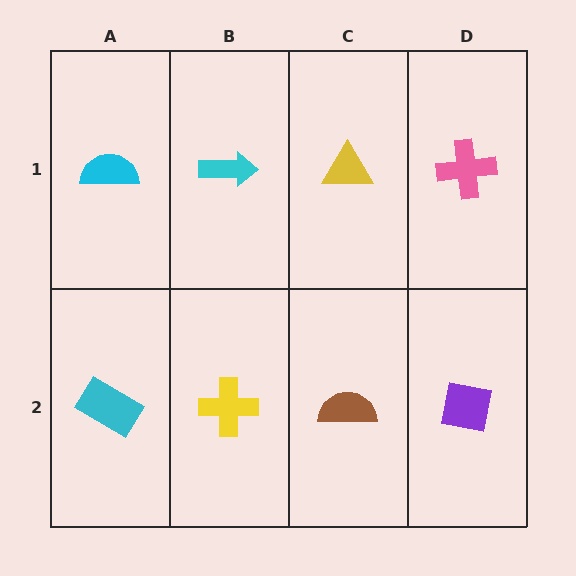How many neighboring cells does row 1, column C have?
3.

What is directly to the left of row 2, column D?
A brown semicircle.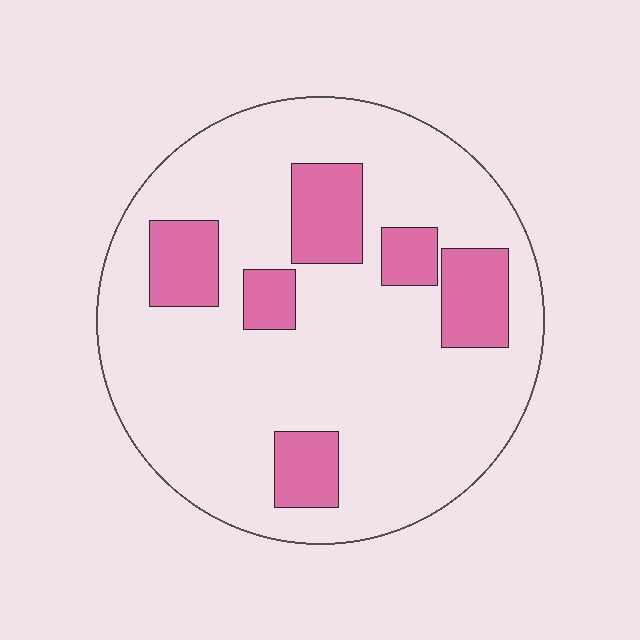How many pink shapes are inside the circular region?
6.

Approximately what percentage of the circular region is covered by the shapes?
Approximately 20%.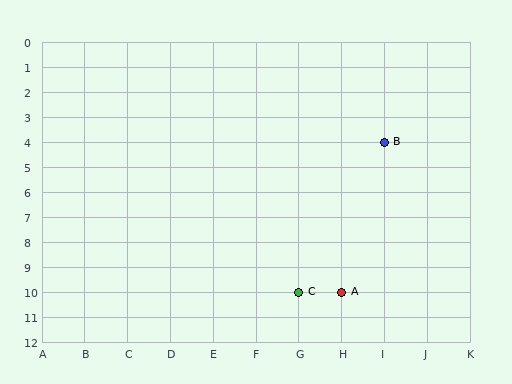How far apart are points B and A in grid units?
Points B and A are 1 column and 6 rows apart (about 6.1 grid units diagonally).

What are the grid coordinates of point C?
Point C is at grid coordinates (G, 10).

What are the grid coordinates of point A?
Point A is at grid coordinates (H, 10).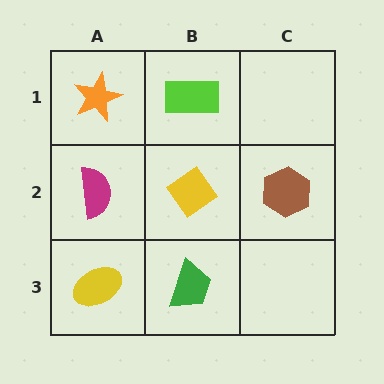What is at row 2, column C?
A brown hexagon.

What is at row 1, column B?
A lime rectangle.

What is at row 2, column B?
A yellow diamond.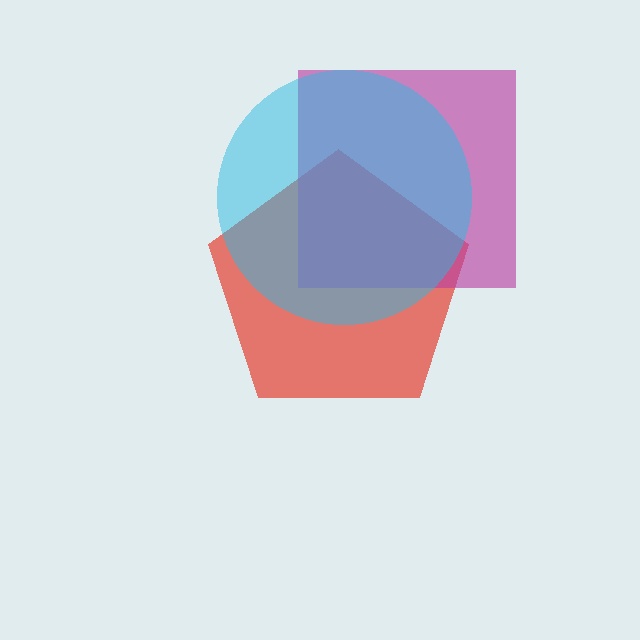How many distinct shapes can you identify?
There are 3 distinct shapes: a red pentagon, a magenta square, a cyan circle.